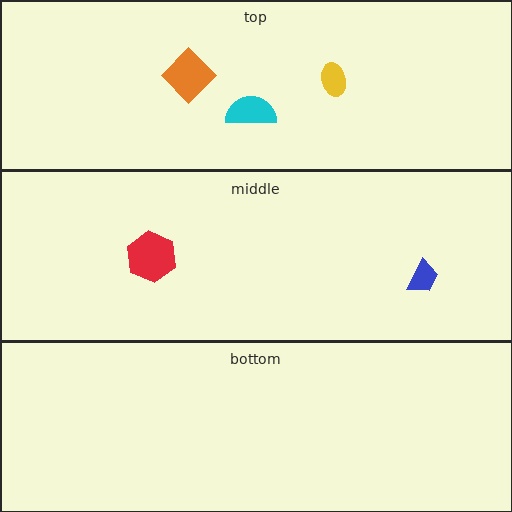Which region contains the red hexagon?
The middle region.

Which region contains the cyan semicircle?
The top region.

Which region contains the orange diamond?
The top region.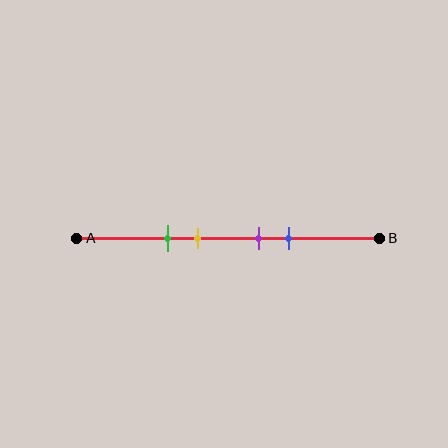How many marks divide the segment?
There are 4 marks dividing the segment.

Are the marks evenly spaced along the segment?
No, the marks are not evenly spaced.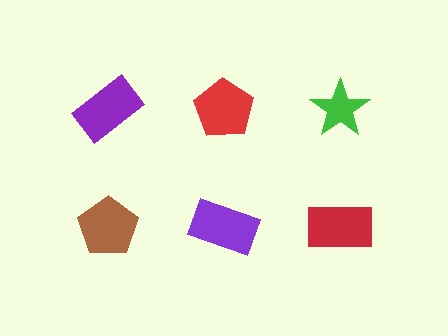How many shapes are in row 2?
3 shapes.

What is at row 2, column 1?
A brown pentagon.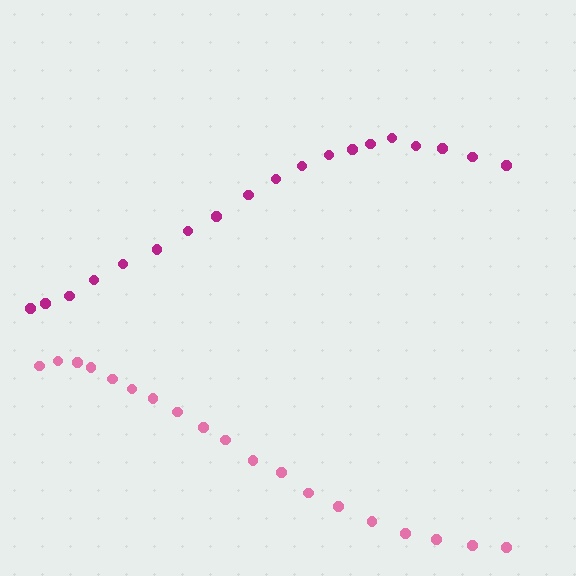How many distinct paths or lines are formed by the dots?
There are 2 distinct paths.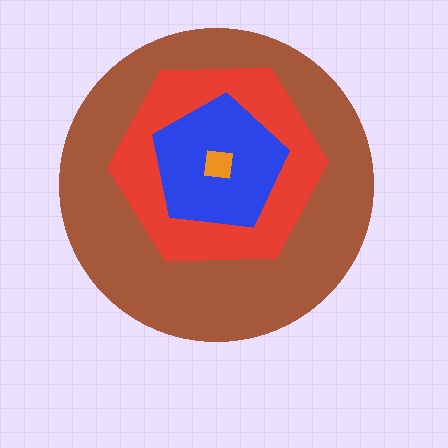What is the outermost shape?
The brown circle.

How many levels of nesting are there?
4.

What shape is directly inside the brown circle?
The red hexagon.